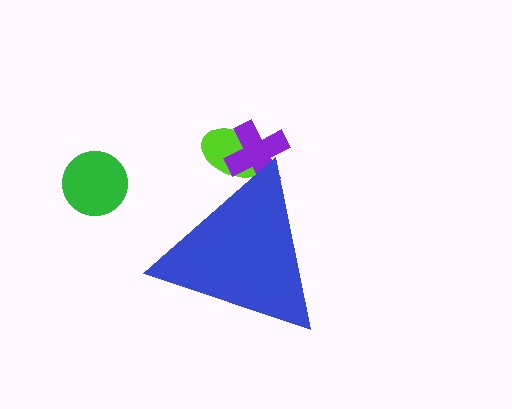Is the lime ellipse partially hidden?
Yes, the lime ellipse is partially hidden behind the blue triangle.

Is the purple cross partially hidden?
Yes, the purple cross is partially hidden behind the blue triangle.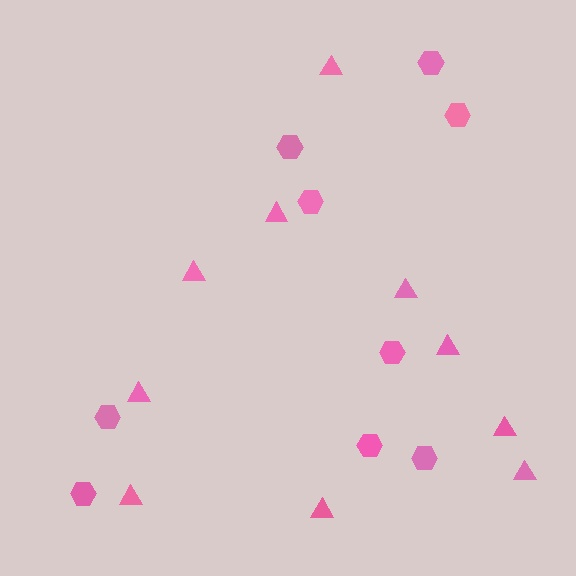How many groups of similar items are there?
There are 2 groups: one group of triangles (10) and one group of hexagons (9).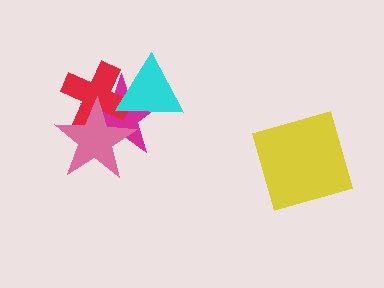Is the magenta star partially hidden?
Yes, it is partially covered by another shape.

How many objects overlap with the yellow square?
0 objects overlap with the yellow square.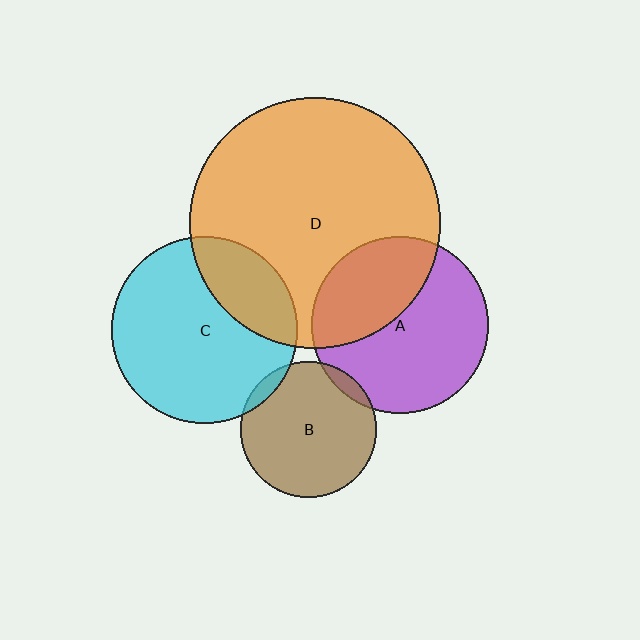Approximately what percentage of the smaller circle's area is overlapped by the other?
Approximately 40%.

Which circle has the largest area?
Circle D (orange).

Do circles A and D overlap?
Yes.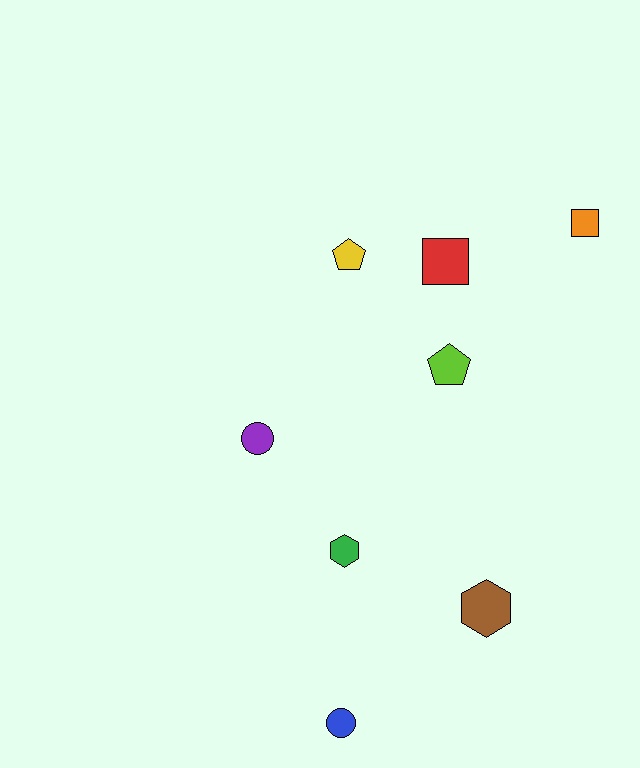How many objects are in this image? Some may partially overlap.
There are 8 objects.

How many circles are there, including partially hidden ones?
There are 2 circles.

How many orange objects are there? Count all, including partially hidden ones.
There is 1 orange object.